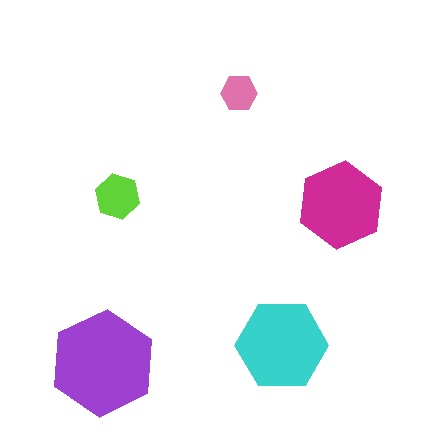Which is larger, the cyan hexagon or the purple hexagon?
The purple one.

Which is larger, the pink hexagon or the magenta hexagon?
The magenta one.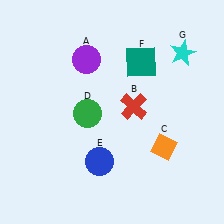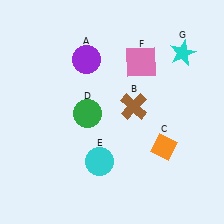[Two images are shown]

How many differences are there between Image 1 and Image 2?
There are 3 differences between the two images.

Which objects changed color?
B changed from red to brown. E changed from blue to cyan. F changed from teal to pink.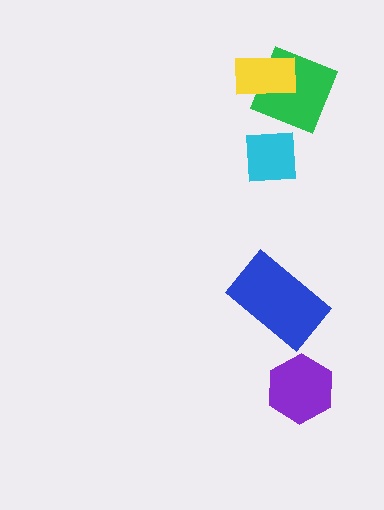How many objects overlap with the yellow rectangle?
1 object overlaps with the yellow rectangle.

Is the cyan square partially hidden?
Yes, it is partially covered by another shape.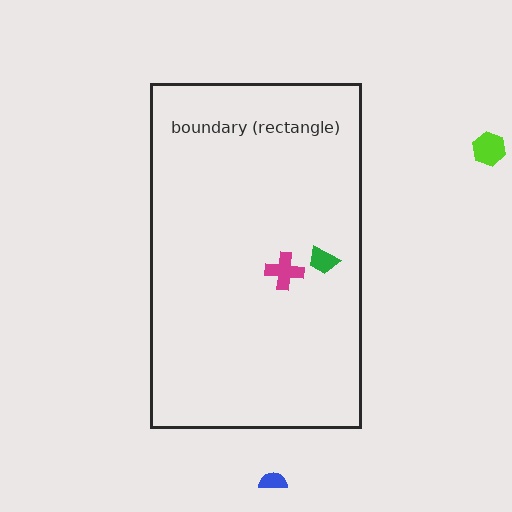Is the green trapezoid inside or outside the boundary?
Inside.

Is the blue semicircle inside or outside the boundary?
Outside.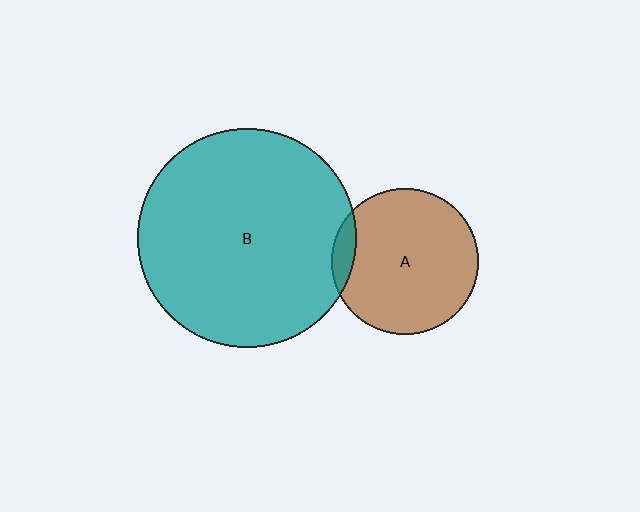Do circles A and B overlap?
Yes.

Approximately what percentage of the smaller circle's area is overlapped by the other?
Approximately 10%.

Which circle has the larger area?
Circle B (teal).